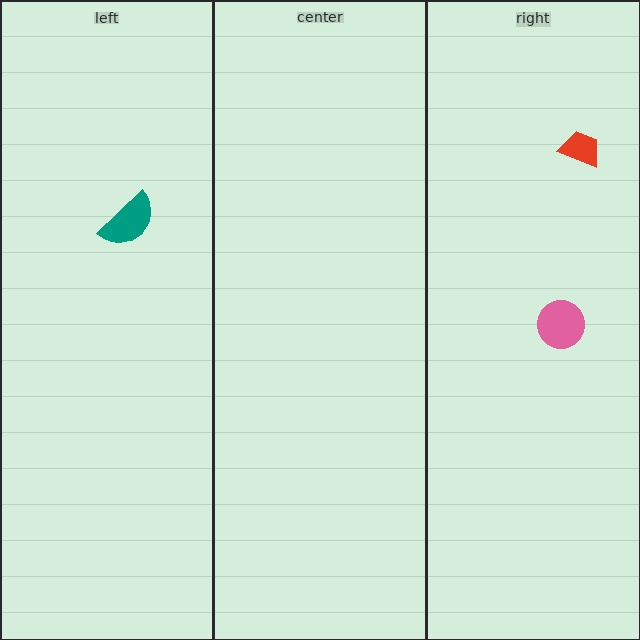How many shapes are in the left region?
1.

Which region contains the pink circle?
The right region.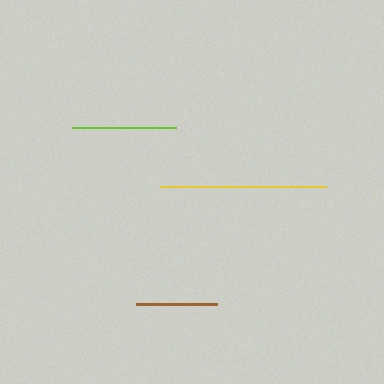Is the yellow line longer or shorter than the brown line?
The yellow line is longer than the brown line.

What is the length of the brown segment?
The brown segment is approximately 82 pixels long.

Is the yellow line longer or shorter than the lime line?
The yellow line is longer than the lime line.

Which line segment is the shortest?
The brown line is the shortest at approximately 82 pixels.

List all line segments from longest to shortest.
From longest to shortest: yellow, lime, brown.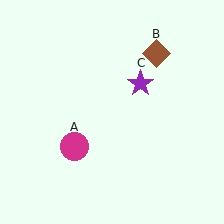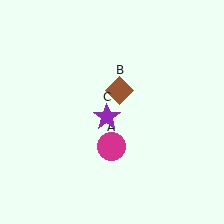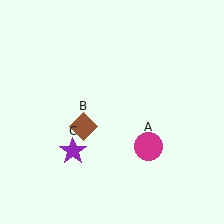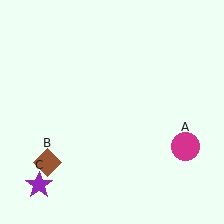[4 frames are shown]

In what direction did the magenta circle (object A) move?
The magenta circle (object A) moved right.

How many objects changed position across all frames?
3 objects changed position: magenta circle (object A), brown diamond (object B), purple star (object C).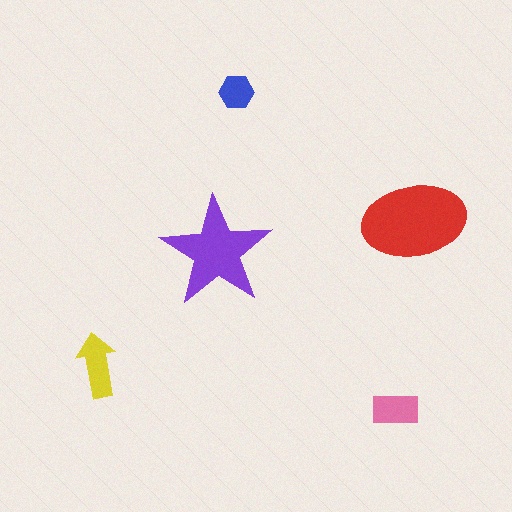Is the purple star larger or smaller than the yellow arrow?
Larger.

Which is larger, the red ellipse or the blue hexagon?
The red ellipse.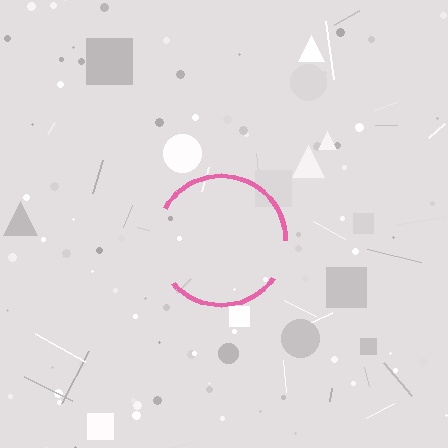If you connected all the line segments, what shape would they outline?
They would outline a circle.